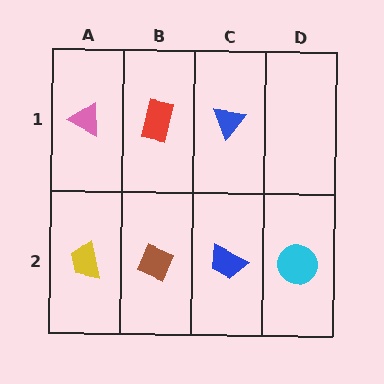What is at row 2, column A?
A yellow trapezoid.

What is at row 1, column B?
A red rectangle.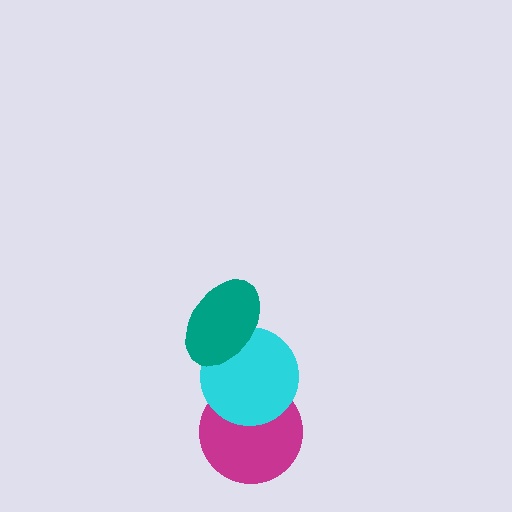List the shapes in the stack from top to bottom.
From top to bottom: the teal ellipse, the cyan circle, the magenta circle.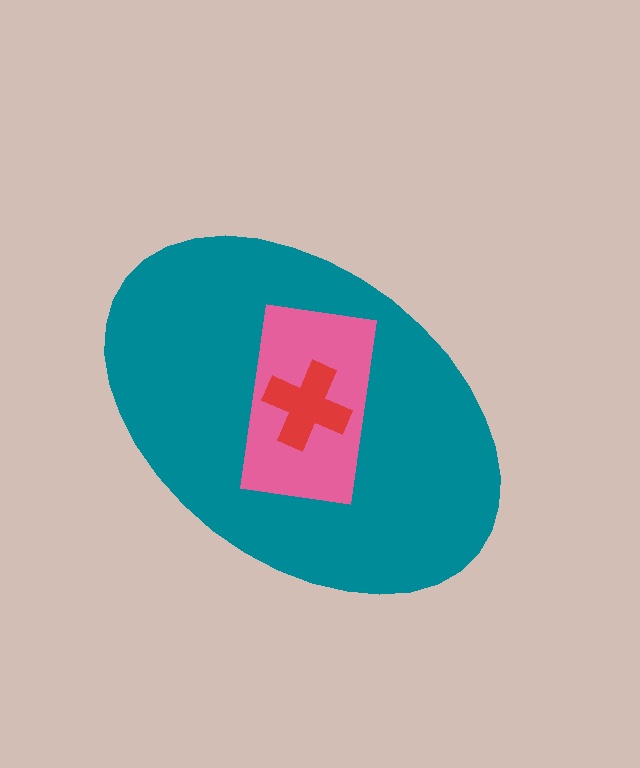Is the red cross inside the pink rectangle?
Yes.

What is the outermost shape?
The teal ellipse.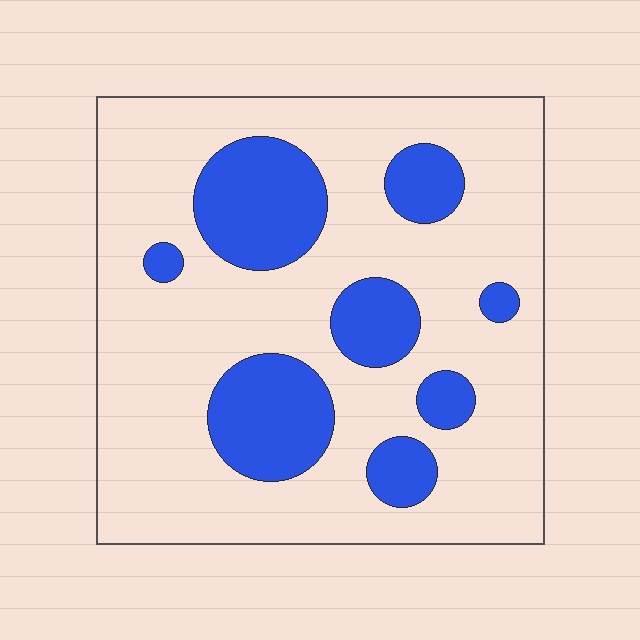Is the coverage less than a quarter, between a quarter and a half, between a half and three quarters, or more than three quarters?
Less than a quarter.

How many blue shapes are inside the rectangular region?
8.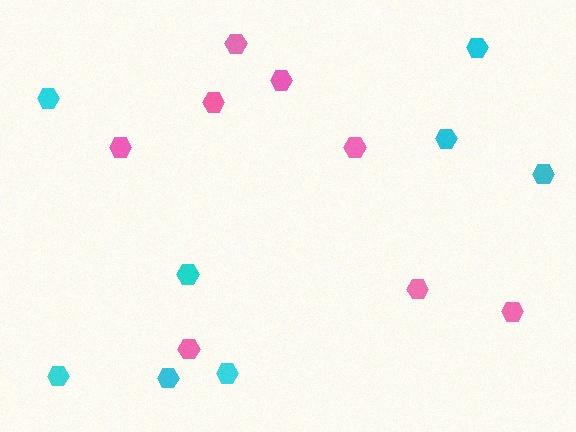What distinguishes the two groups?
There are 2 groups: one group of pink hexagons (8) and one group of cyan hexagons (8).